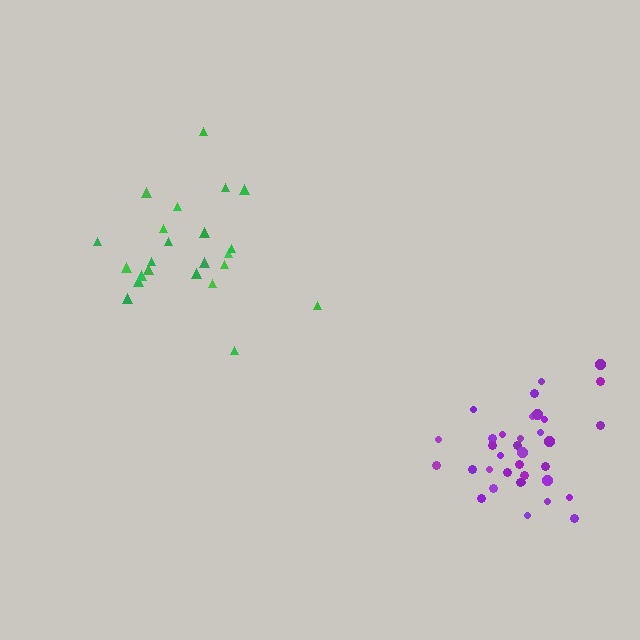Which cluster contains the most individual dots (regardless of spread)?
Purple (35).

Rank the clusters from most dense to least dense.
purple, green.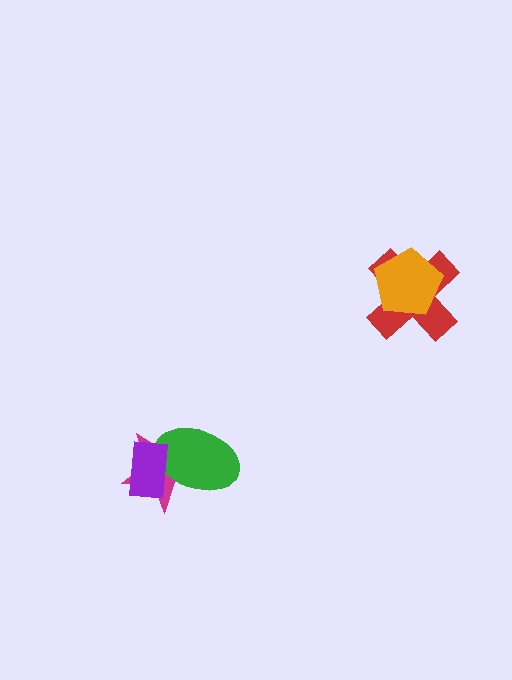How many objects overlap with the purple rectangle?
2 objects overlap with the purple rectangle.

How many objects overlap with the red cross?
1 object overlaps with the red cross.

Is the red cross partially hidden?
Yes, it is partially covered by another shape.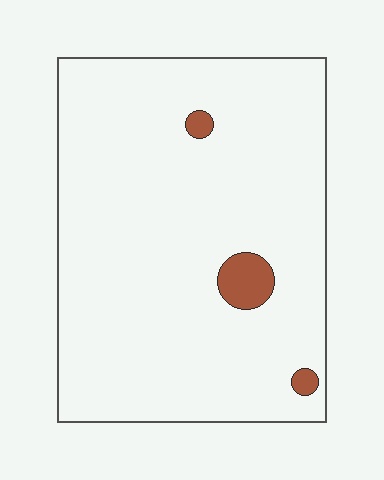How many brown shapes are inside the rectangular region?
3.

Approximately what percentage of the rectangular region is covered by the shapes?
Approximately 5%.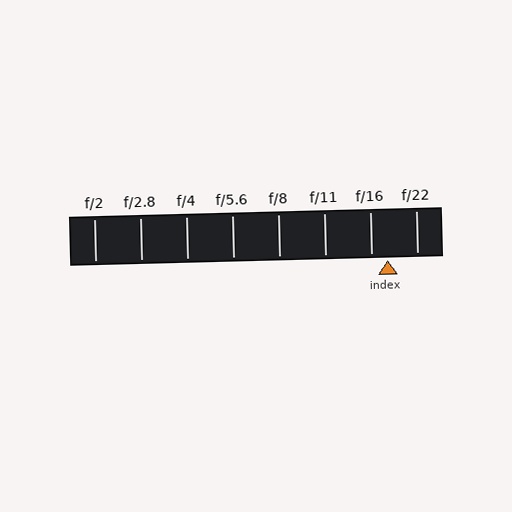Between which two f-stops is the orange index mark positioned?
The index mark is between f/16 and f/22.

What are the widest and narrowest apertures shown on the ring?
The widest aperture shown is f/2 and the narrowest is f/22.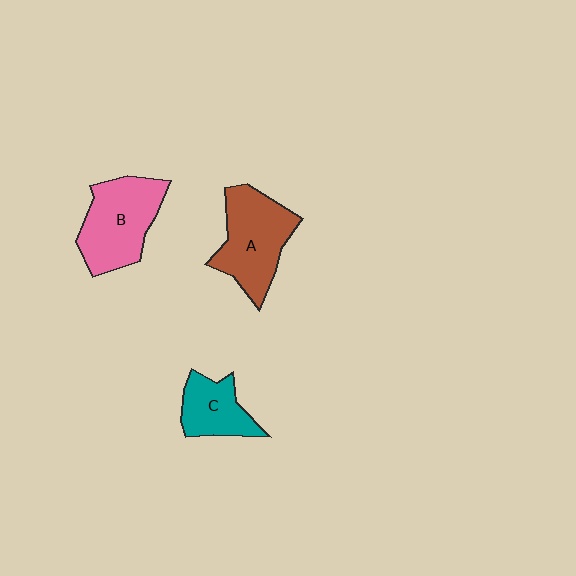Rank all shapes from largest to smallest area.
From largest to smallest: A (brown), B (pink), C (teal).